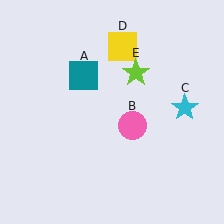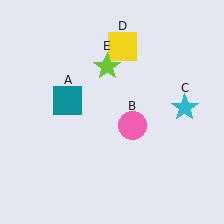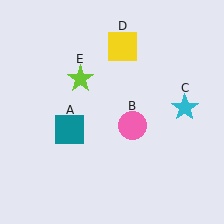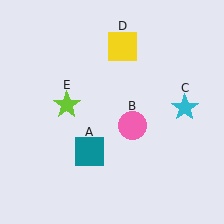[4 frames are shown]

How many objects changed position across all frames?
2 objects changed position: teal square (object A), lime star (object E).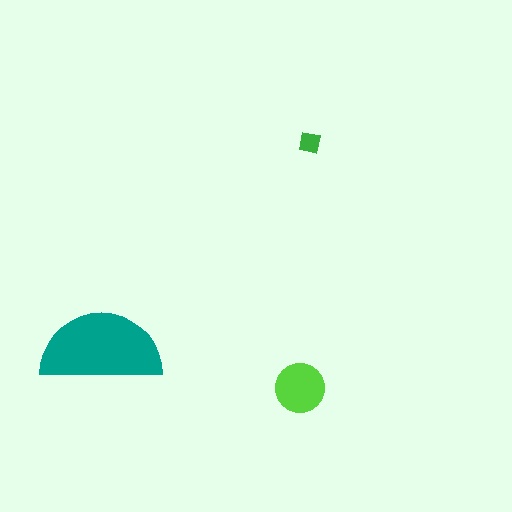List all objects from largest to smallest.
The teal semicircle, the lime circle, the green square.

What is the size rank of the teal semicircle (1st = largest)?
1st.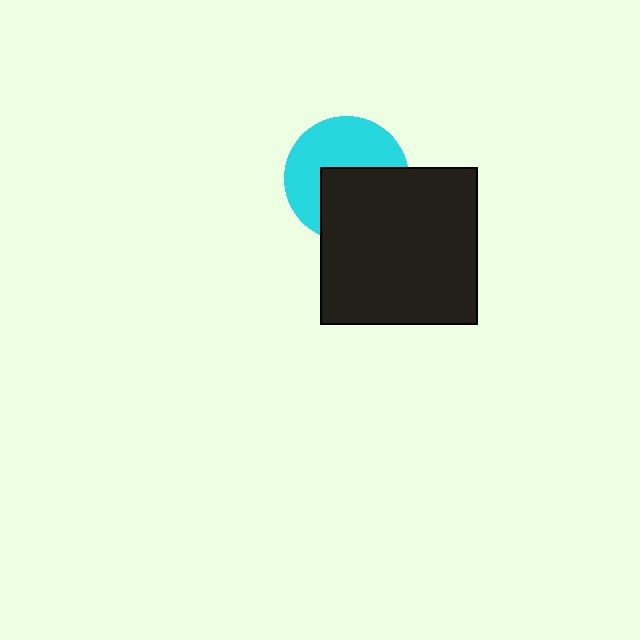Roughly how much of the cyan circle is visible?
About half of it is visible (roughly 54%).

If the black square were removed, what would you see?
You would see the complete cyan circle.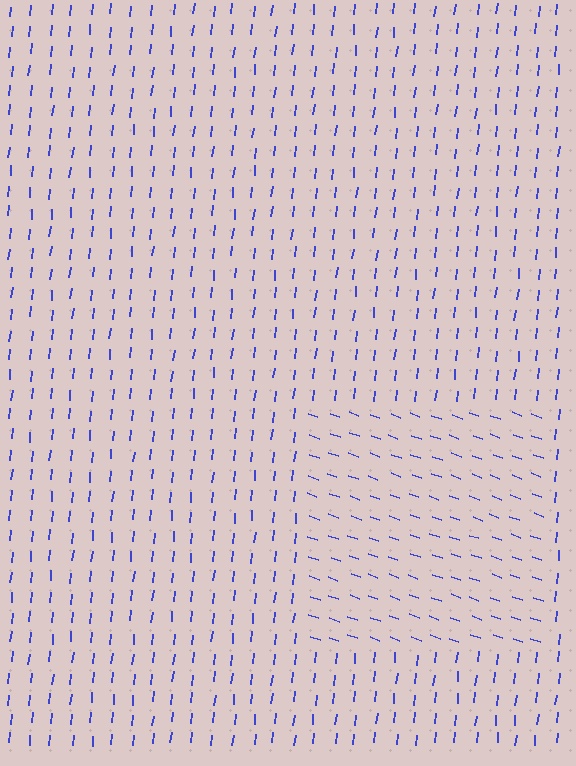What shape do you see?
I see a rectangle.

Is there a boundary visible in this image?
Yes, there is a texture boundary formed by a change in line orientation.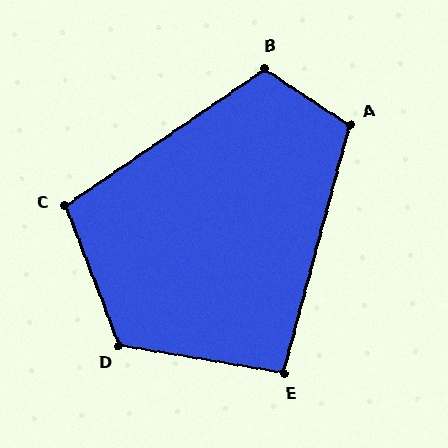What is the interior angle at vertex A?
Approximately 108 degrees (obtuse).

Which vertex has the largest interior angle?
D, at approximately 121 degrees.